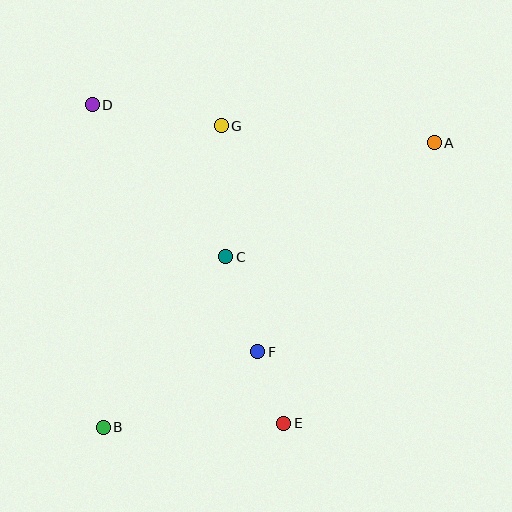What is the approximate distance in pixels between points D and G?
The distance between D and G is approximately 130 pixels.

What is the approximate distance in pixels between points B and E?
The distance between B and E is approximately 181 pixels.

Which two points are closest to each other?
Points E and F are closest to each other.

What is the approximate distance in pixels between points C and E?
The distance between C and E is approximately 176 pixels.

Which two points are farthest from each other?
Points A and B are farthest from each other.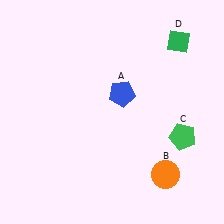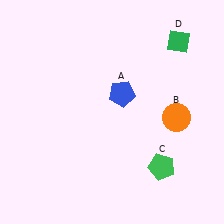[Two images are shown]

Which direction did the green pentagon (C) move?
The green pentagon (C) moved down.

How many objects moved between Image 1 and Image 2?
2 objects moved between the two images.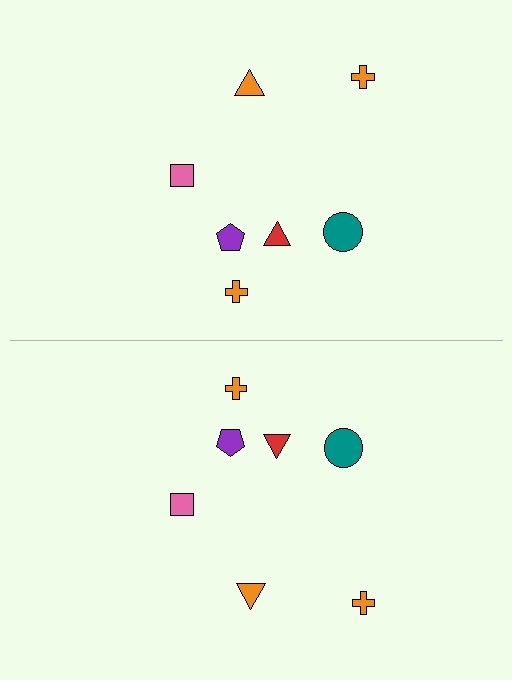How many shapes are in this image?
There are 14 shapes in this image.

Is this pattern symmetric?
Yes, this pattern has bilateral (reflection) symmetry.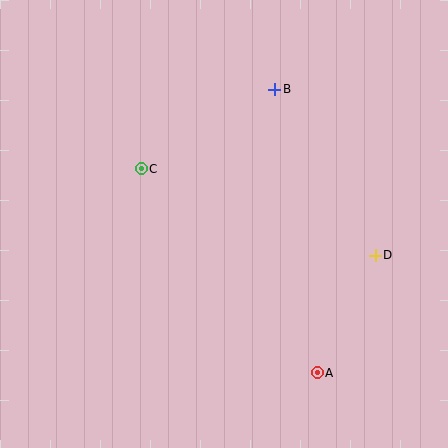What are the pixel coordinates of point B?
Point B is at (275, 89).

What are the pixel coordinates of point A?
Point A is at (317, 373).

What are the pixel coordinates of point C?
Point C is at (141, 169).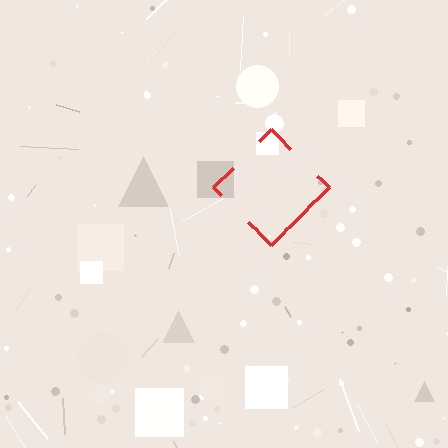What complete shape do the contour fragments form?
The contour fragments form a diamond.